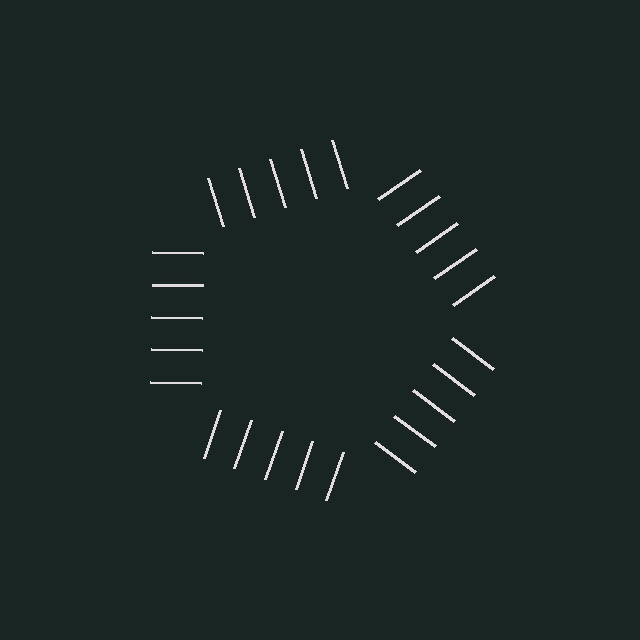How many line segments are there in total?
25 — 5 along each of the 5 edges.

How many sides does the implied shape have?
5 sides — the line-ends trace a pentagon.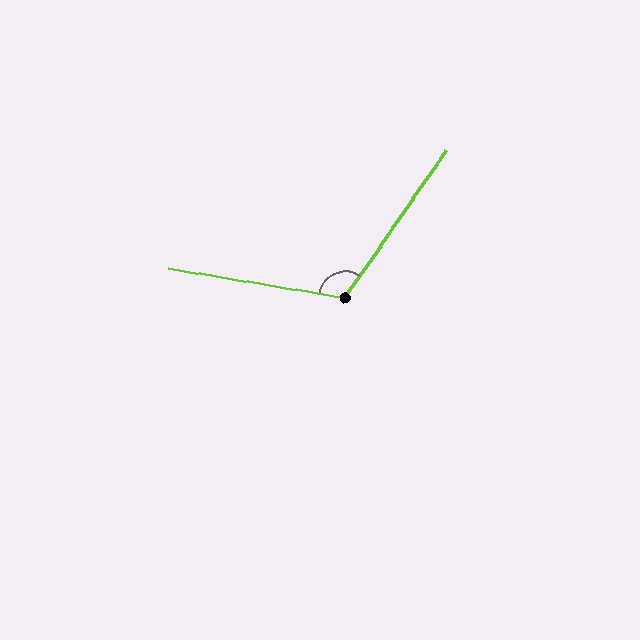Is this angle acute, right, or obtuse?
It is obtuse.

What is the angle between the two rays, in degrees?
Approximately 115 degrees.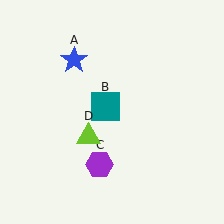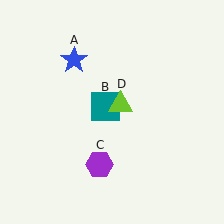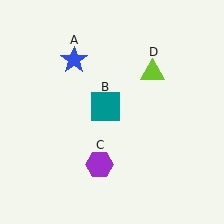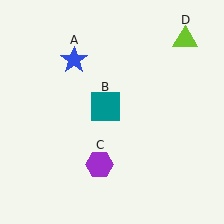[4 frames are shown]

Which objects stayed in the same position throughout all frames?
Blue star (object A) and teal square (object B) and purple hexagon (object C) remained stationary.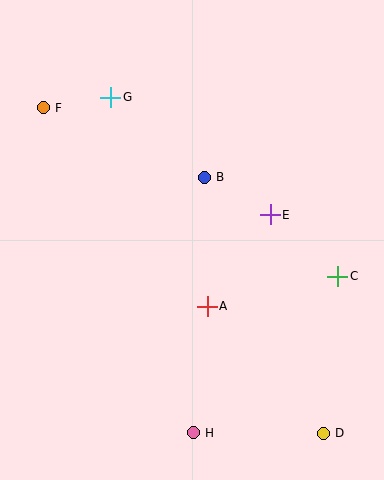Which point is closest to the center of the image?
Point B at (204, 177) is closest to the center.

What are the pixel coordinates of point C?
Point C is at (338, 276).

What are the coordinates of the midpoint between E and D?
The midpoint between E and D is at (297, 324).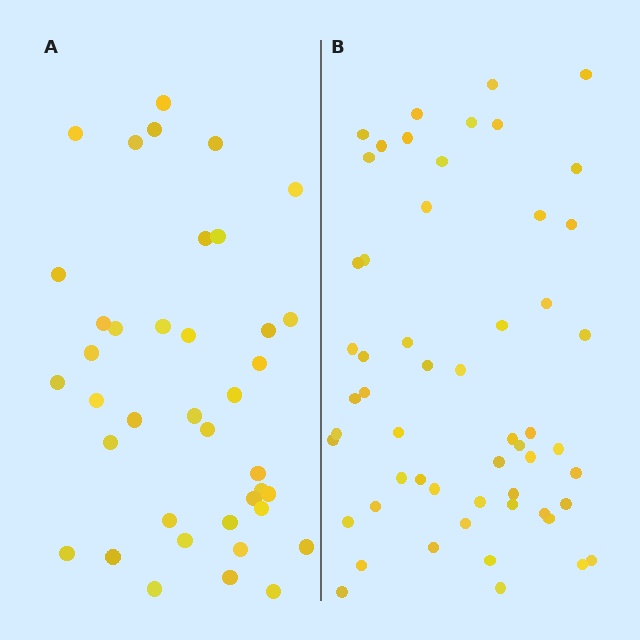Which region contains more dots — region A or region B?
Region B (the right region) has more dots.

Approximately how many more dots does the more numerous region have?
Region B has approximately 15 more dots than region A.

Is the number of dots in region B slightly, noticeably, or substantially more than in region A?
Region B has noticeably more, but not dramatically so. The ratio is roughly 1.4 to 1.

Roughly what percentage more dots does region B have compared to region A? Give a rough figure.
About 40% more.